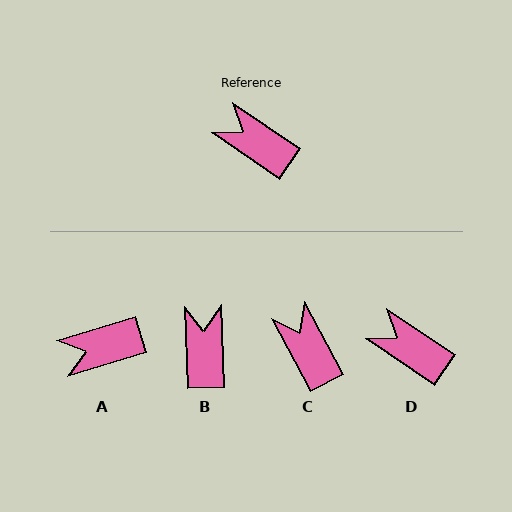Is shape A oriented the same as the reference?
No, it is off by about 51 degrees.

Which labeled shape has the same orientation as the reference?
D.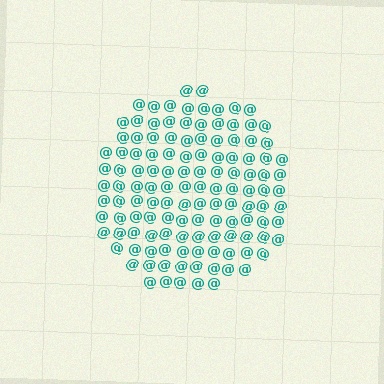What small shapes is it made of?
It is made of small at signs.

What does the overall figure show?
The overall figure shows a circle.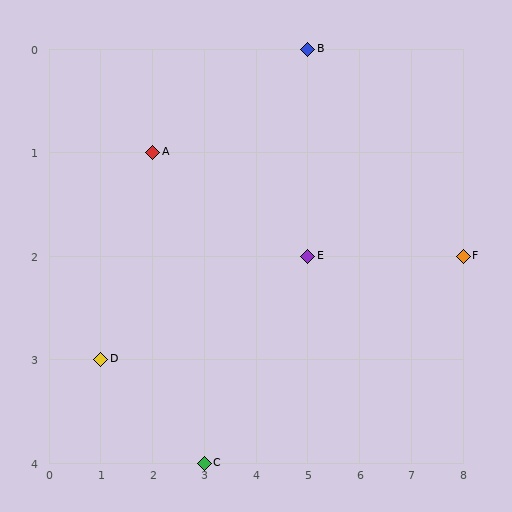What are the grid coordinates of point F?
Point F is at grid coordinates (8, 2).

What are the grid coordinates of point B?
Point B is at grid coordinates (5, 0).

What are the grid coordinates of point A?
Point A is at grid coordinates (2, 1).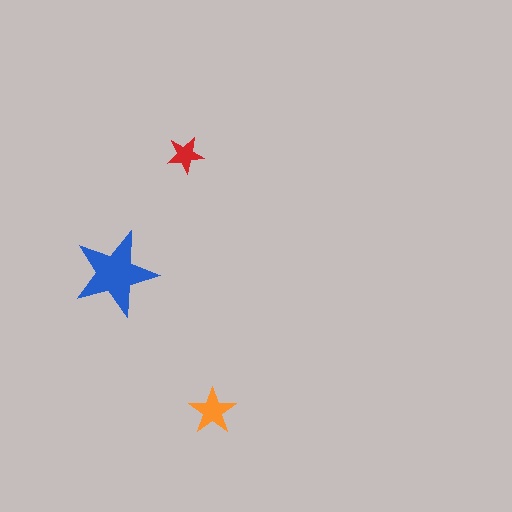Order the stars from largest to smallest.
the blue one, the orange one, the red one.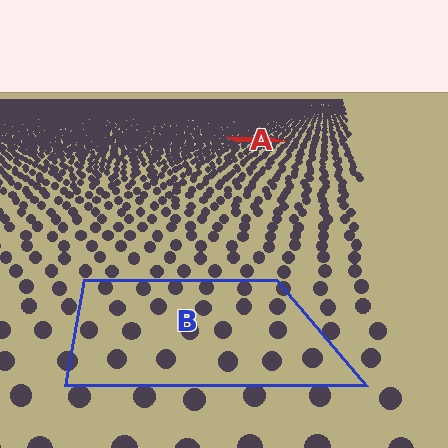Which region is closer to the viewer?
Region B is closer. The texture elements there are larger and more spread out.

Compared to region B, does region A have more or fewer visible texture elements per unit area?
Region A has more texture elements per unit area — they are packed more densely because it is farther away.